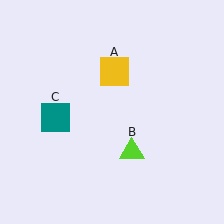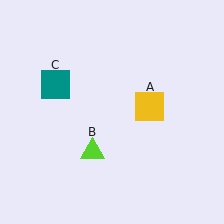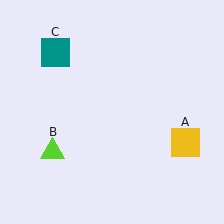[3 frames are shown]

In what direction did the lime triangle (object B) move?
The lime triangle (object B) moved left.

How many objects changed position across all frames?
3 objects changed position: yellow square (object A), lime triangle (object B), teal square (object C).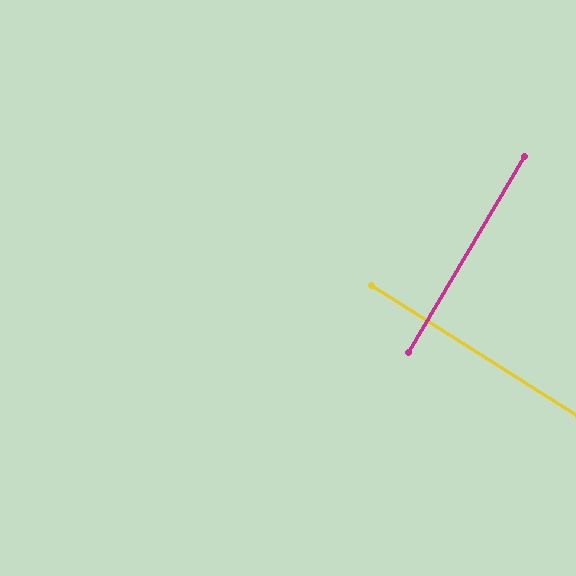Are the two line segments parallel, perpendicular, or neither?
Perpendicular — they meet at approximately 88°.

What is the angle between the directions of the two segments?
Approximately 88 degrees.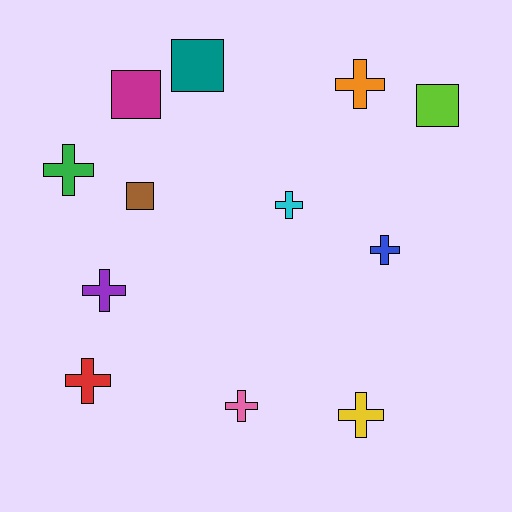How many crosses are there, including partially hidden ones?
There are 8 crosses.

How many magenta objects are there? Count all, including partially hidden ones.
There is 1 magenta object.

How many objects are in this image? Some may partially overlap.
There are 12 objects.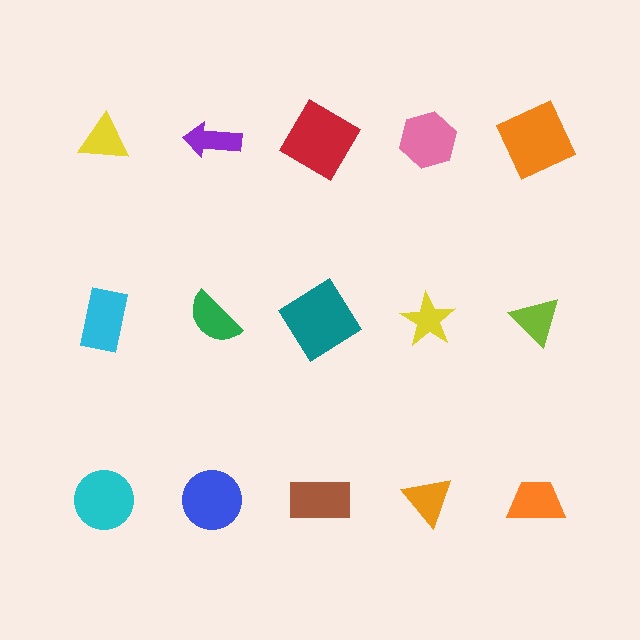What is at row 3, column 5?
An orange trapezoid.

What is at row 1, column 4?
A pink hexagon.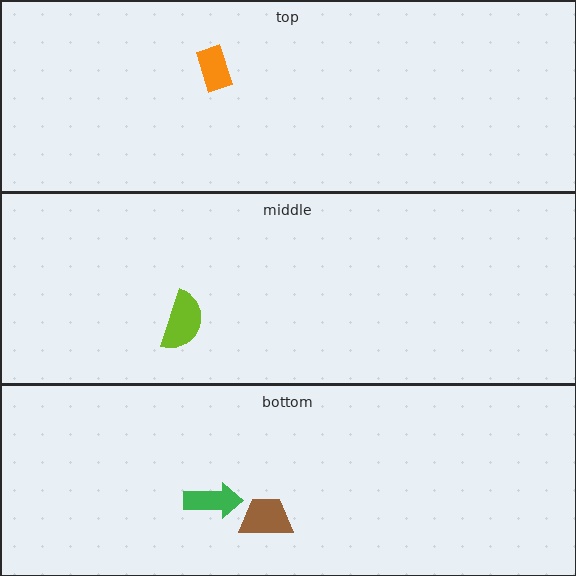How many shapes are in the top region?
1.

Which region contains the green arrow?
The bottom region.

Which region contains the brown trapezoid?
The bottom region.